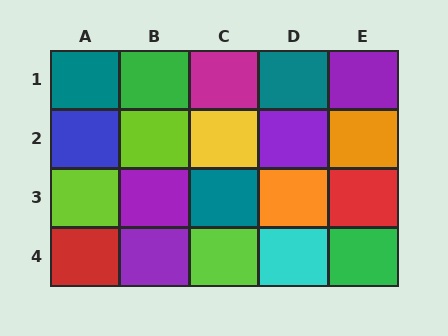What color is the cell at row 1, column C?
Magenta.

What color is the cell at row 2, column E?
Orange.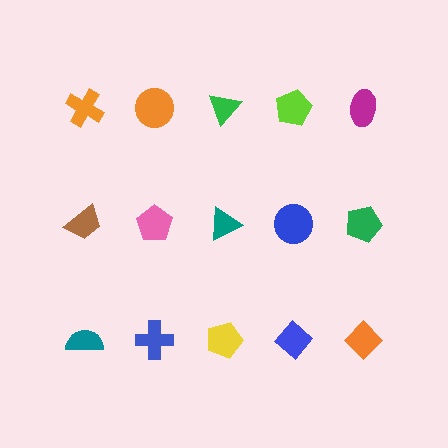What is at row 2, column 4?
A blue circle.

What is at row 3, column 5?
An orange diamond.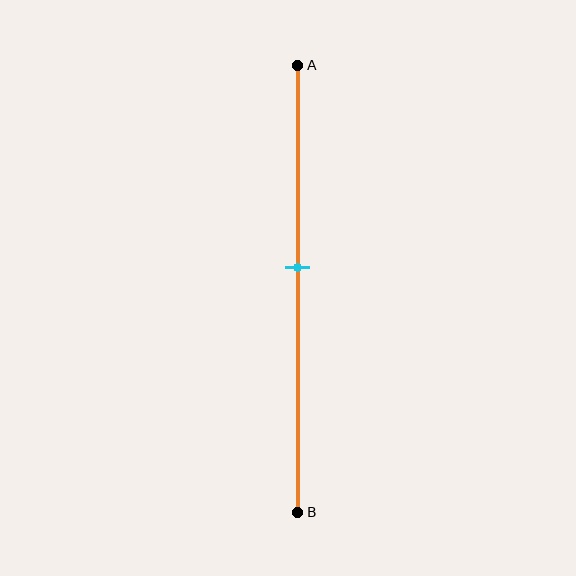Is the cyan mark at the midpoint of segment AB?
No, the mark is at about 45% from A, not at the 50% midpoint.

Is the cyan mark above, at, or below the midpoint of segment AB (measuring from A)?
The cyan mark is above the midpoint of segment AB.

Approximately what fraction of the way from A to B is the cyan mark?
The cyan mark is approximately 45% of the way from A to B.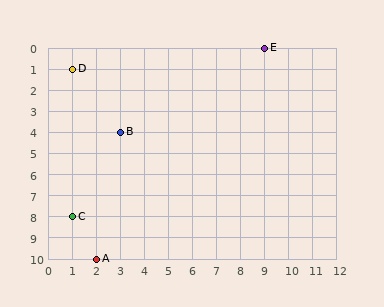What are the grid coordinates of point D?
Point D is at grid coordinates (1, 1).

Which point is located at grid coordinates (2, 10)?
Point A is at (2, 10).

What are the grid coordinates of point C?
Point C is at grid coordinates (1, 8).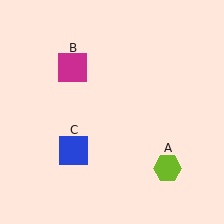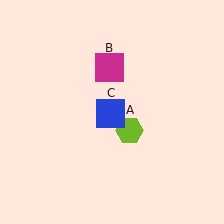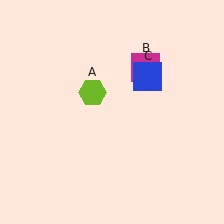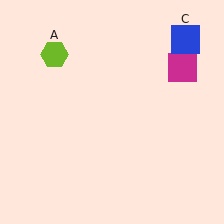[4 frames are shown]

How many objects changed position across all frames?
3 objects changed position: lime hexagon (object A), magenta square (object B), blue square (object C).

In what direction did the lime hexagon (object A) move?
The lime hexagon (object A) moved up and to the left.